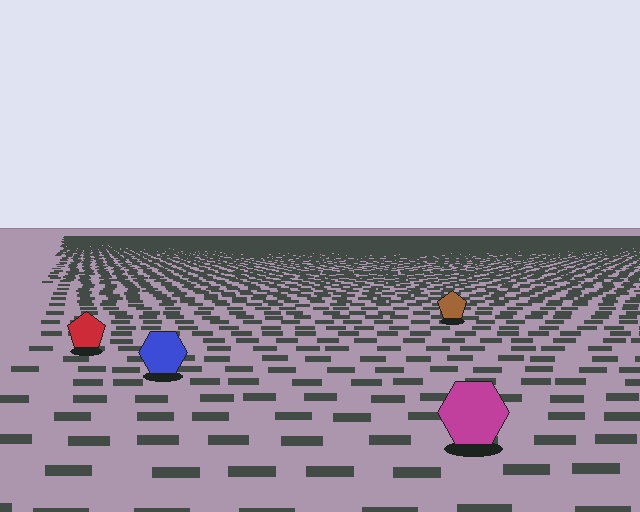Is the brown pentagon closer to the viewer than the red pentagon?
No. The red pentagon is closer — you can tell from the texture gradient: the ground texture is coarser near it.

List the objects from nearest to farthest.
From nearest to farthest: the magenta hexagon, the blue hexagon, the red pentagon, the brown pentagon.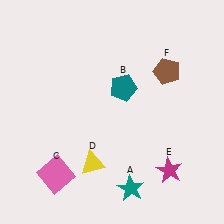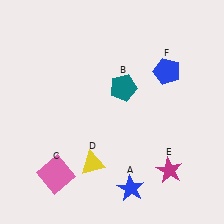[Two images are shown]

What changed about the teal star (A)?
In Image 1, A is teal. In Image 2, it changed to blue.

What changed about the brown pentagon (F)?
In Image 1, F is brown. In Image 2, it changed to blue.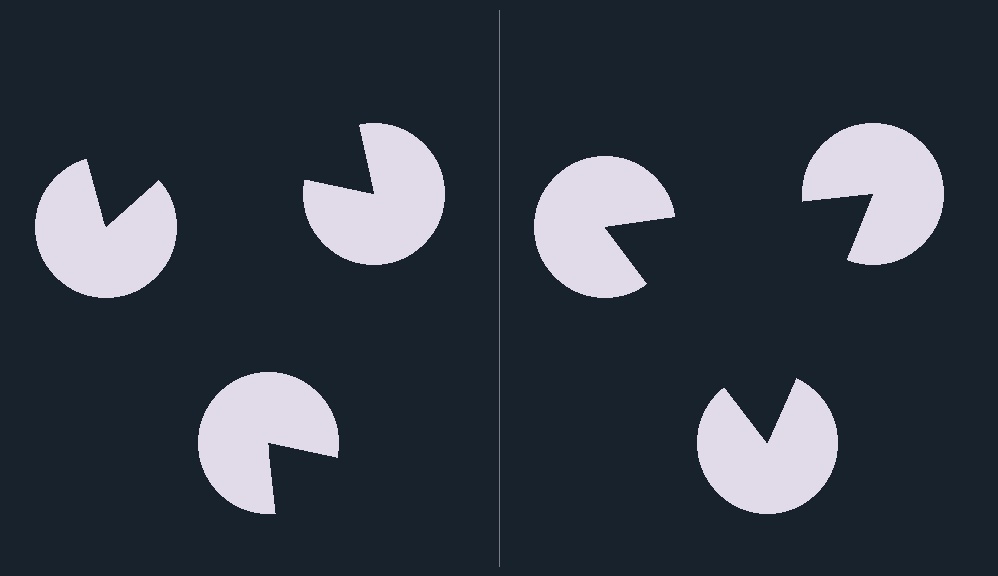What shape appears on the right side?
An illusory triangle.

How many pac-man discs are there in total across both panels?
6 — 3 on each side.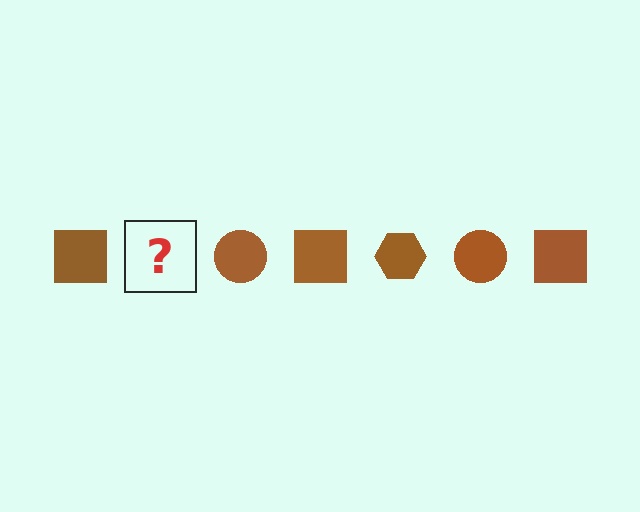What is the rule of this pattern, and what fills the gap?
The rule is that the pattern cycles through square, hexagon, circle shapes in brown. The gap should be filled with a brown hexagon.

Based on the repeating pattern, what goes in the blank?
The blank should be a brown hexagon.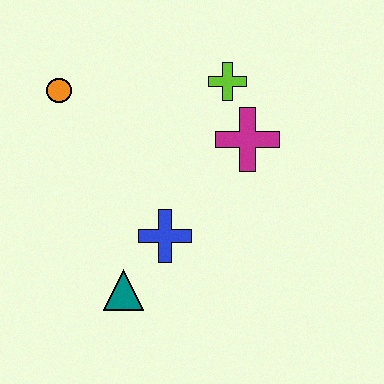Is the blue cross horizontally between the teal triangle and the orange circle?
No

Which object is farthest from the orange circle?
The teal triangle is farthest from the orange circle.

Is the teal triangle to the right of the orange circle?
Yes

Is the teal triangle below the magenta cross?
Yes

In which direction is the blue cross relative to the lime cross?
The blue cross is below the lime cross.